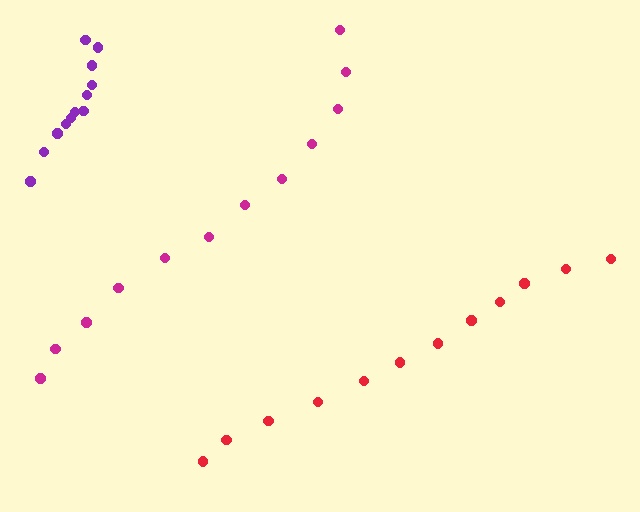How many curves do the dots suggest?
There are 3 distinct paths.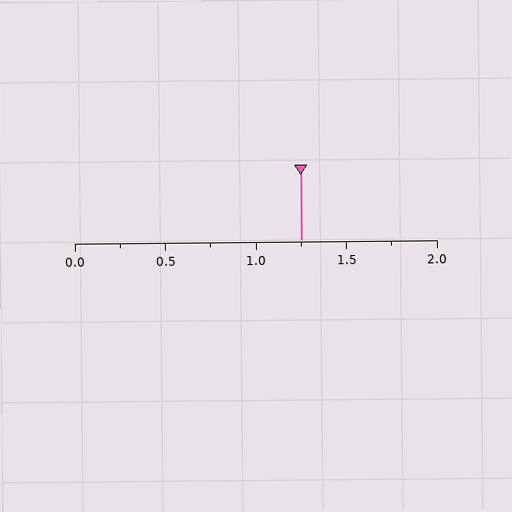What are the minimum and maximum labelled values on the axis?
The axis runs from 0.0 to 2.0.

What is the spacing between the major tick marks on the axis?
The major ticks are spaced 0.5 apart.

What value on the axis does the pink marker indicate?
The marker indicates approximately 1.25.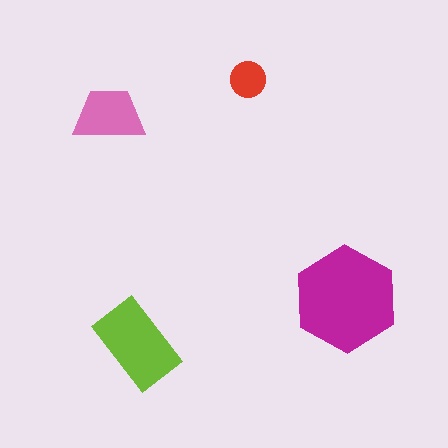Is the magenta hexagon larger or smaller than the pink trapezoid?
Larger.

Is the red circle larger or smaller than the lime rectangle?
Smaller.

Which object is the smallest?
The red circle.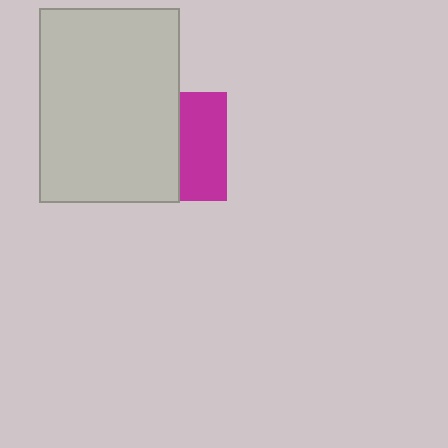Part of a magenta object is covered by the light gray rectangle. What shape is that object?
It is a square.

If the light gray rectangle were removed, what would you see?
You would see the complete magenta square.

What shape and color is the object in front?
The object in front is a light gray rectangle.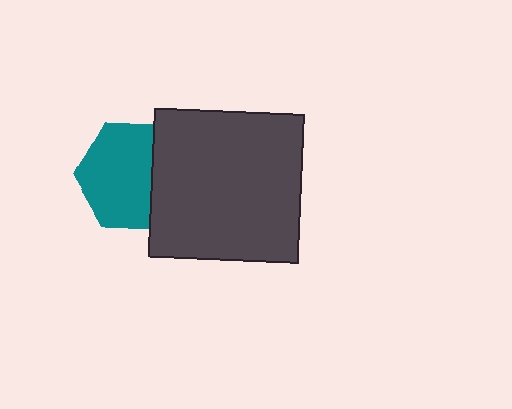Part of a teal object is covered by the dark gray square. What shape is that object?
It is a hexagon.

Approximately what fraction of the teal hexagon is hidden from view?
Roughly 31% of the teal hexagon is hidden behind the dark gray square.